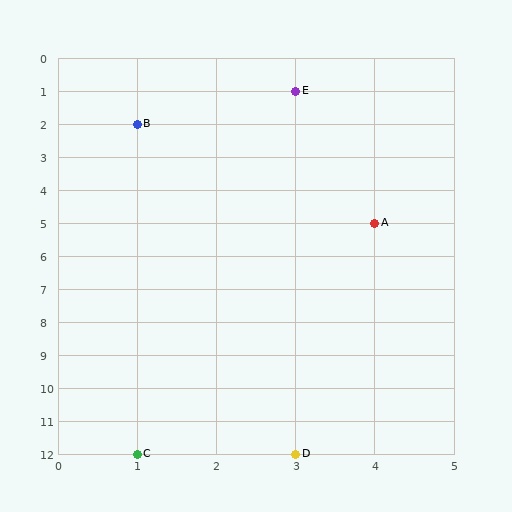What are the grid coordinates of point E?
Point E is at grid coordinates (3, 1).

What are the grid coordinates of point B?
Point B is at grid coordinates (1, 2).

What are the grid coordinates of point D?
Point D is at grid coordinates (3, 12).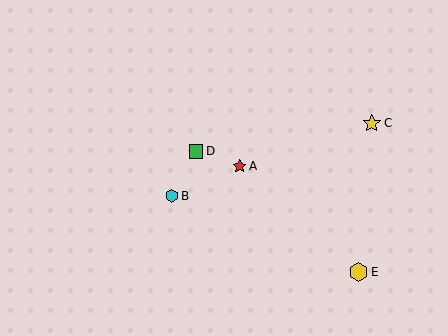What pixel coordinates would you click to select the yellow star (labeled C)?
Click at (372, 123) to select the yellow star C.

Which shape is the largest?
The yellow hexagon (labeled E) is the largest.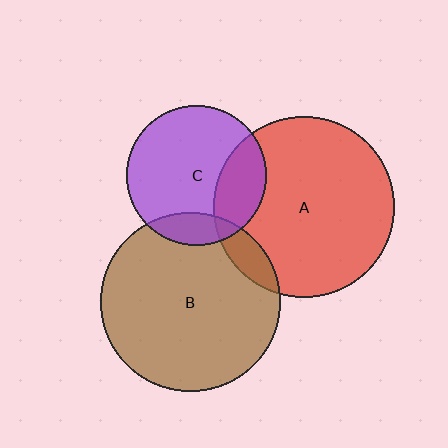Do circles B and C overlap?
Yes.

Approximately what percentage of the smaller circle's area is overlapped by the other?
Approximately 15%.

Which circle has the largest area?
Circle A (red).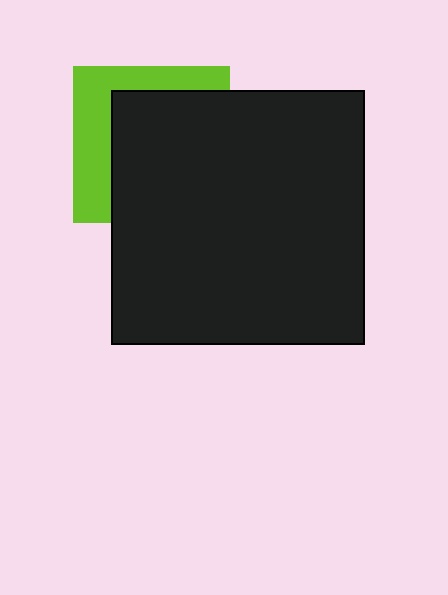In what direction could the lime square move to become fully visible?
The lime square could move toward the upper-left. That would shift it out from behind the black square entirely.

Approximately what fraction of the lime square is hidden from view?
Roughly 64% of the lime square is hidden behind the black square.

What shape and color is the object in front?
The object in front is a black square.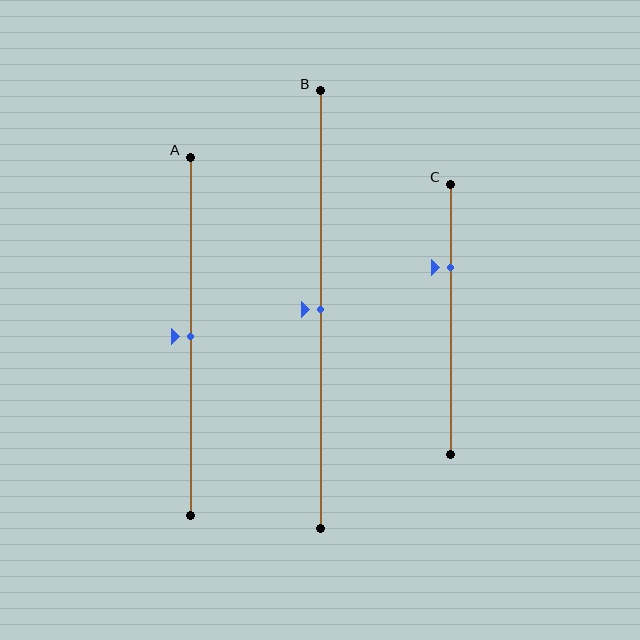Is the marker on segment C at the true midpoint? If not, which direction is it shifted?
No, the marker on segment C is shifted upward by about 19% of the segment length.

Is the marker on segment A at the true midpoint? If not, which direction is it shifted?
Yes, the marker on segment A is at the true midpoint.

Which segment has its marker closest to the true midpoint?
Segment A has its marker closest to the true midpoint.